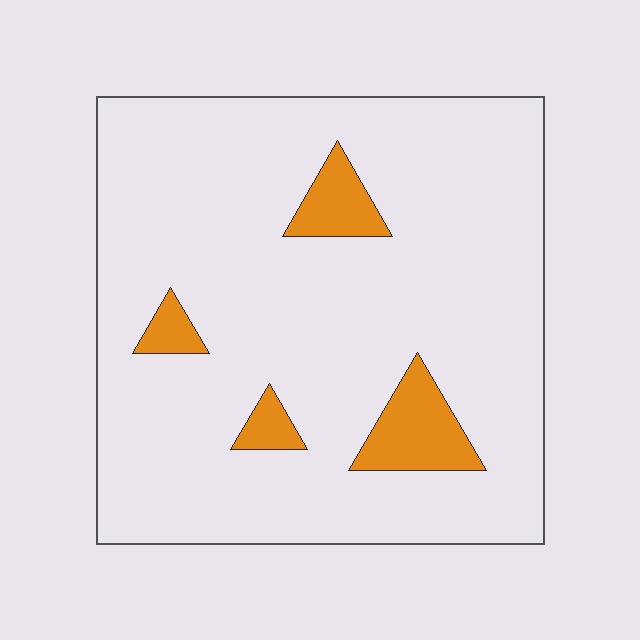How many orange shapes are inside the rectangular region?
4.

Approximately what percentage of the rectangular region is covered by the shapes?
Approximately 10%.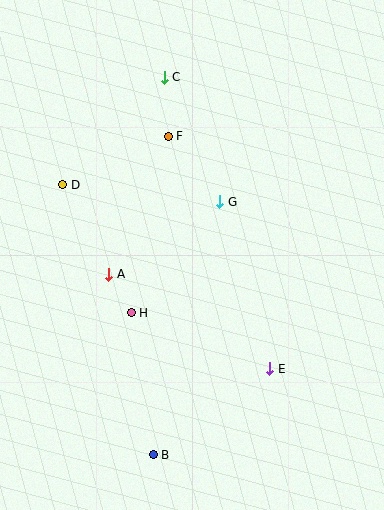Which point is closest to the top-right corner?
Point C is closest to the top-right corner.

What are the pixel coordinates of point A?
Point A is at (109, 274).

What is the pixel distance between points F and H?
The distance between F and H is 180 pixels.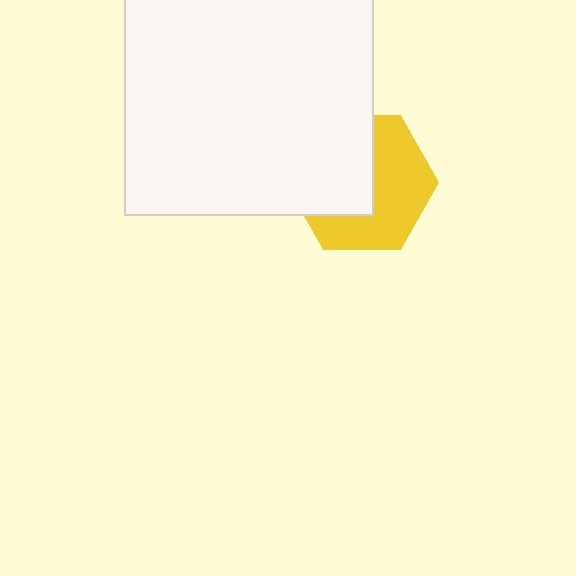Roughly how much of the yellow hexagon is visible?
About half of it is visible (roughly 53%).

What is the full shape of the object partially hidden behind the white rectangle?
The partially hidden object is a yellow hexagon.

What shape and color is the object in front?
The object in front is a white rectangle.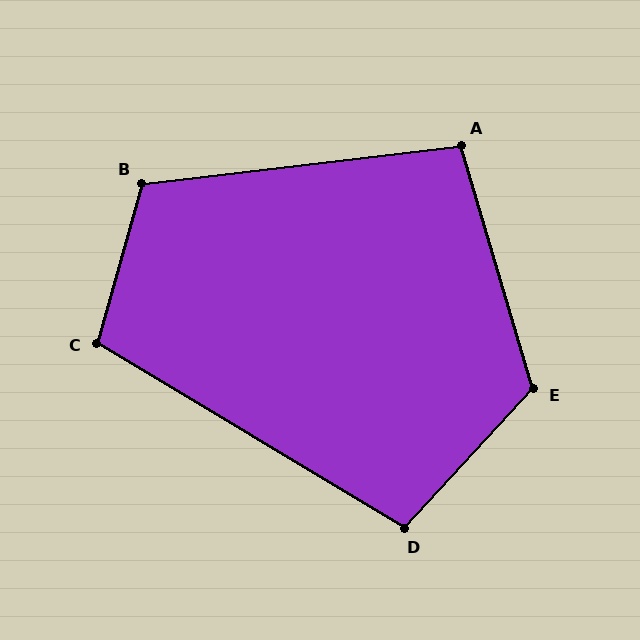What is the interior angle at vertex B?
Approximately 112 degrees (obtuse).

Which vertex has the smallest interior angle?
A, at approximately 100 degrees.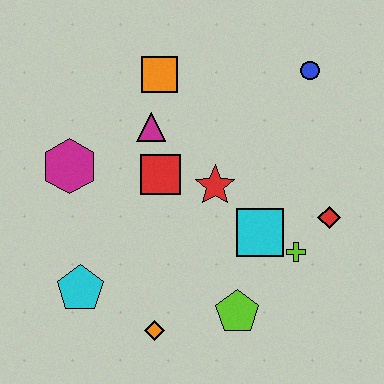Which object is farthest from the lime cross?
The magenta hexagon is farthest from the lime cross.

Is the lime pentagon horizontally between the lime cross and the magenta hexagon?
Yes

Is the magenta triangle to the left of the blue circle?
Yes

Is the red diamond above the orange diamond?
Yes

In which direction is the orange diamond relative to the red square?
The orange diamond is below the red square.